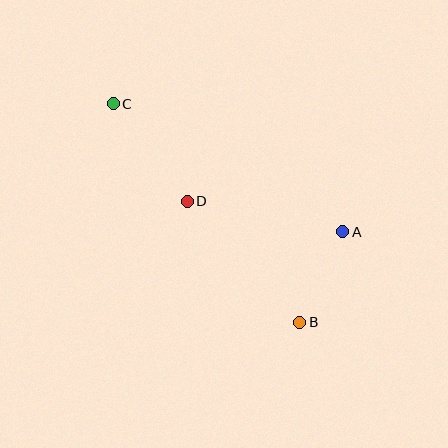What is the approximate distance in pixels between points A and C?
The distance between A and C is approximately 263 pixels.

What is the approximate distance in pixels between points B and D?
The distance between B and D is approximately 165 pixels.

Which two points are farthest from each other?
Points B and C are farthest from each other.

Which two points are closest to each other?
Points A and B are closest to each other.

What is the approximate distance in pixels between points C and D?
The distance between C and D is approximately 123 pixels.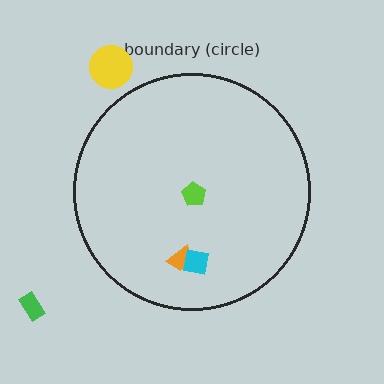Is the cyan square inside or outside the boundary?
Inside.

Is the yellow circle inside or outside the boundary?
Outside.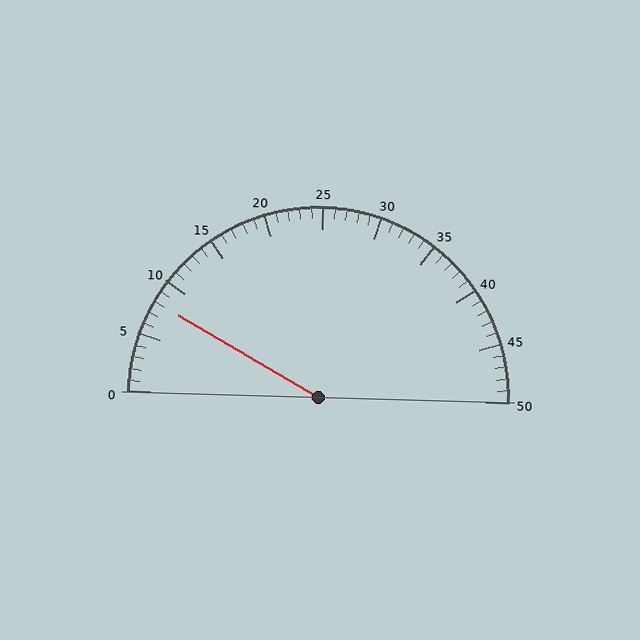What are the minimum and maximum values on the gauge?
The gauge ranges from 0 to 50.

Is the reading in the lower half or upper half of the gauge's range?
The reading is in the lower half of the range (0 to 50).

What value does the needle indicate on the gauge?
The needle indicates approximately 8.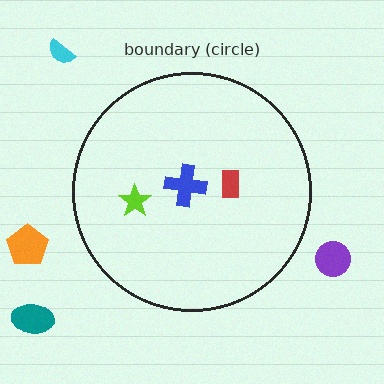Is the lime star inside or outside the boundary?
Inside.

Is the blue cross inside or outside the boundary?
Inside.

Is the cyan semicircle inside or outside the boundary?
Outside.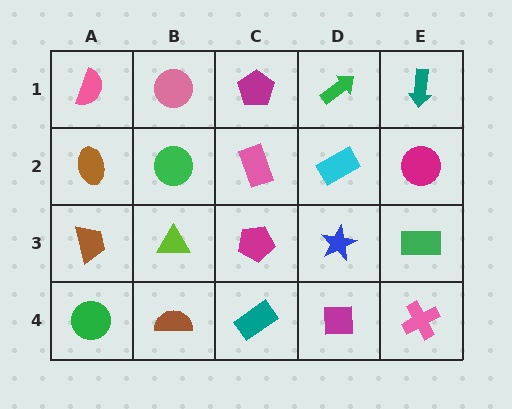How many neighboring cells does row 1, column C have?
3.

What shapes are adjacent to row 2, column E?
A teal arrow (row 1, column E), a green rectangle (row 3, column E), a cyan rectangle (row 2, column D).